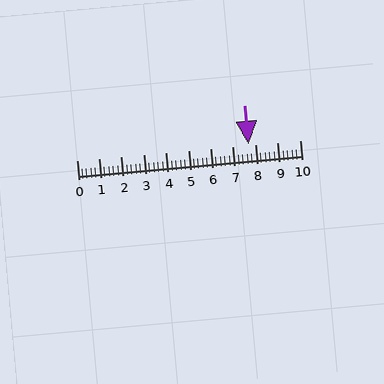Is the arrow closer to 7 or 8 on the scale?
The arrow is closer to 8.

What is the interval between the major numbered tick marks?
The major tick marks are spaced 1 units apart.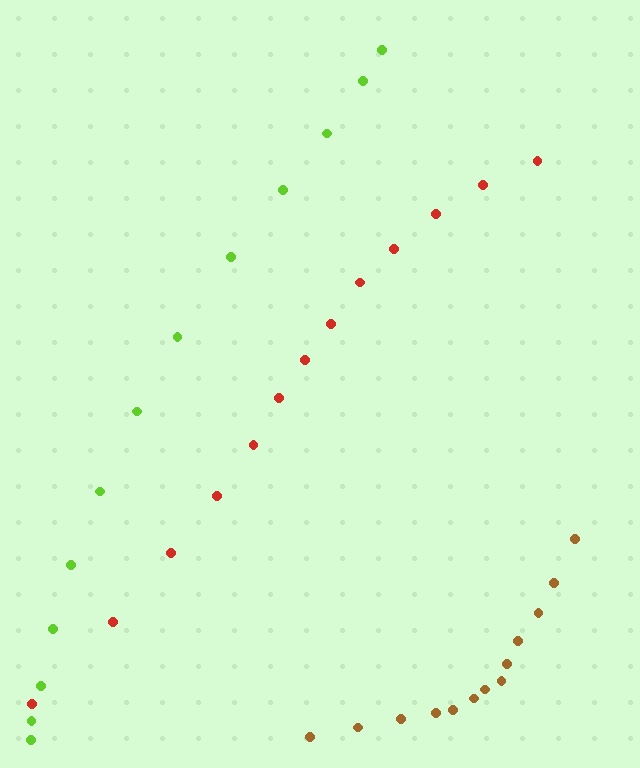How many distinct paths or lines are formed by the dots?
There are 3 distinct paths.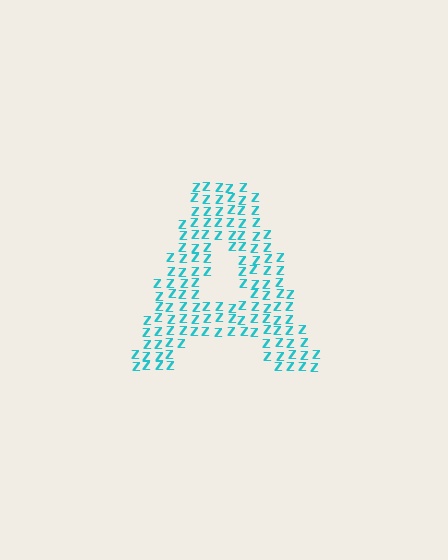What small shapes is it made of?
It is made of small letter Z's.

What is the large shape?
The large shape is the letter A.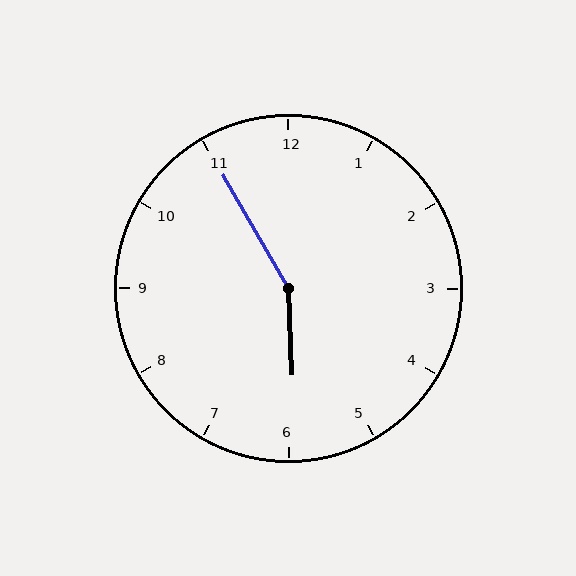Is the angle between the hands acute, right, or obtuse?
It is obtuse.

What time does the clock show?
5:55.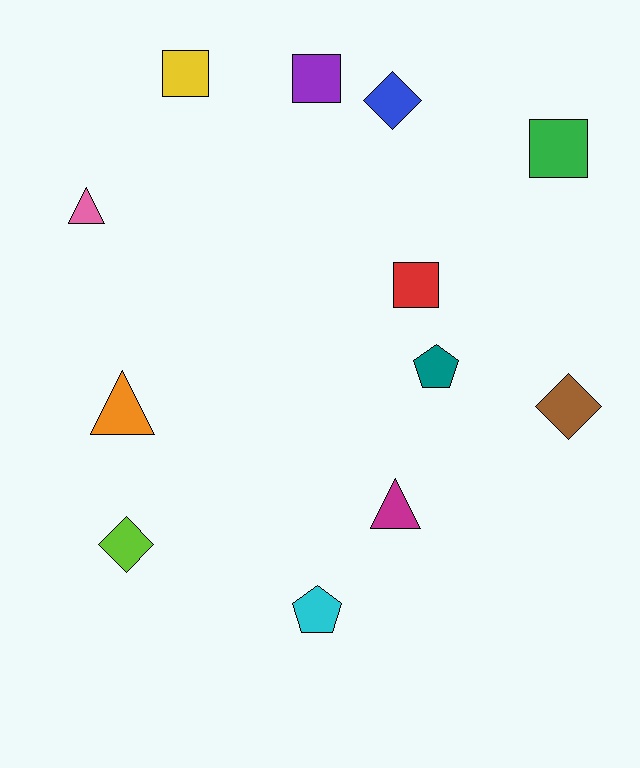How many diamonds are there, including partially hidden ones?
There are 3 diamonds.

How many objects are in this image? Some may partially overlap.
There are 12 objects.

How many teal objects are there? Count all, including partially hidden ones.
There is 1 teal object.